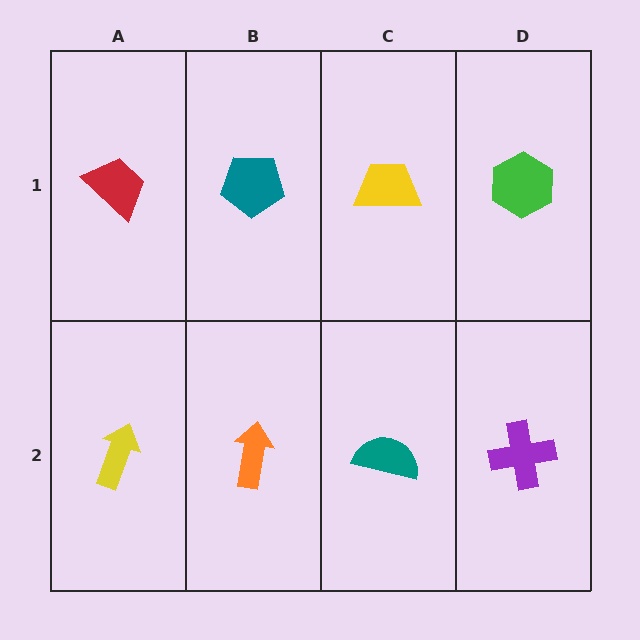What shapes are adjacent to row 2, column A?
A red trapezoid (row 1, column A), an orange arrow (row 2, column B).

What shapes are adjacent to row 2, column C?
A yellow trapezoid (row 1, column C), an orange arrow (row 2, column B), a purple cross (row 2, column D).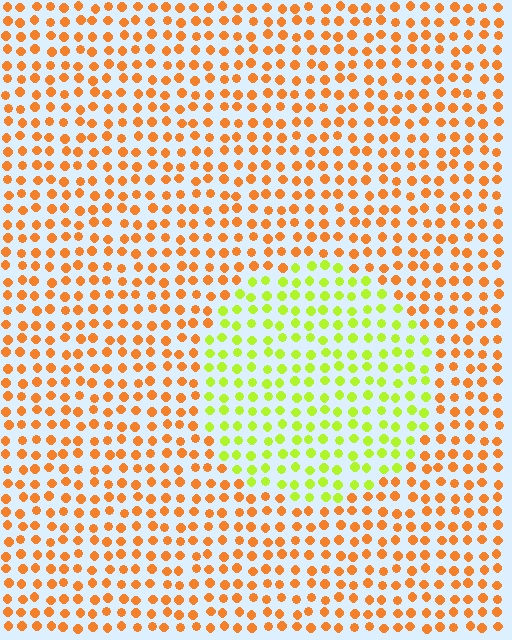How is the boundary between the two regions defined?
The boundary is defined purely by a slight shift in hue (about 56 degrees). Spacing, size, and orientation are identical on both sides.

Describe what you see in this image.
The image is filled with small orange elements in a uniform arrangement. A circle-shaped region is visible where the elements are tinted to a slightly different hue, forming a subtle color boundary.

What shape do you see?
I see a circle.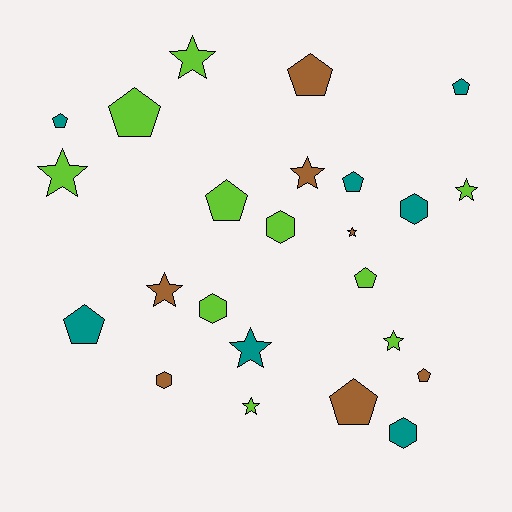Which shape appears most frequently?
Pentagon, with 10 objects.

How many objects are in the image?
There are 24 objects.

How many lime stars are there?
There are 5 lime stars.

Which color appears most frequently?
Lime, with 10 objects.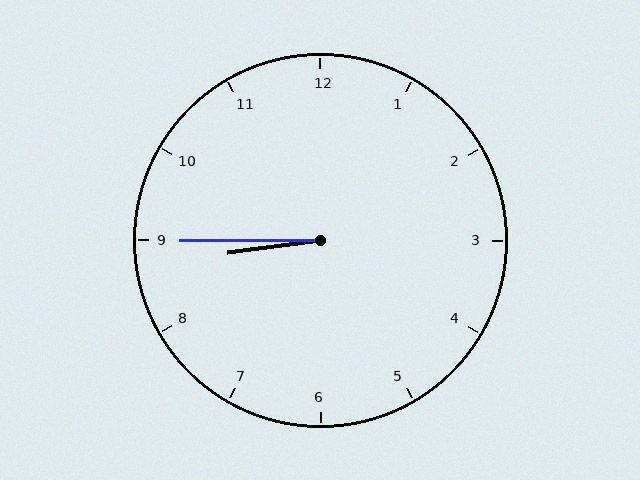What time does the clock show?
8:45.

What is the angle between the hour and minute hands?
Approximately 8 degrees.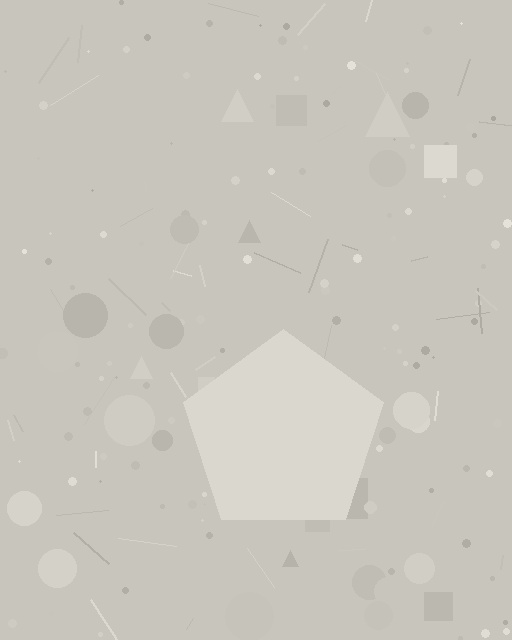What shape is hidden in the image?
A pentagon is hidden in the image.